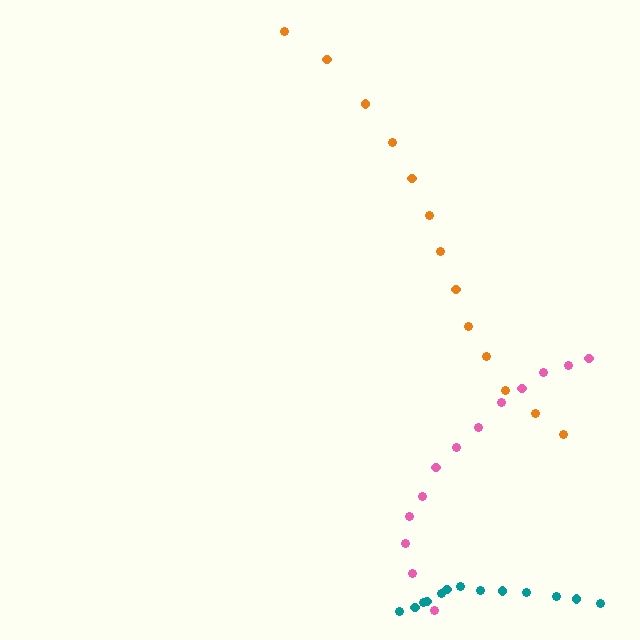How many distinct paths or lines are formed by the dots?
There are 3 distinct paths.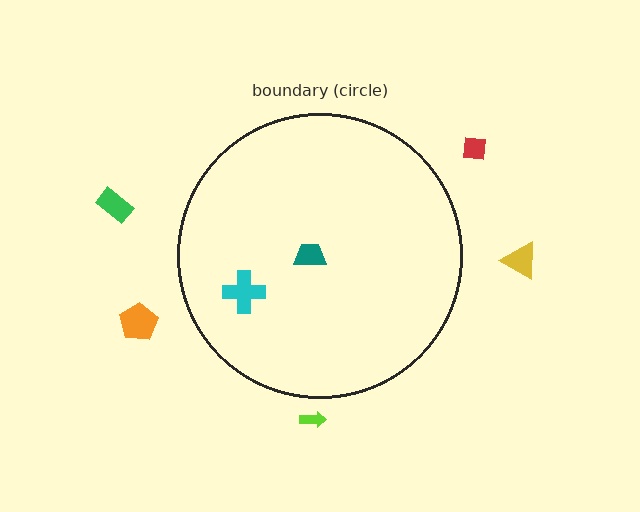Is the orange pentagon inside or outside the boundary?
Outside.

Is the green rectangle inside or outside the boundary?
Outside.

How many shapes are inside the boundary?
2 inside, 5 outside.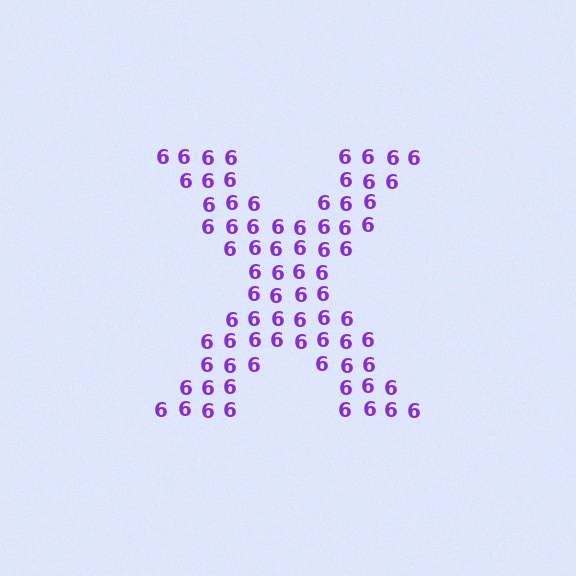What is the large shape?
The large shape is the letter X.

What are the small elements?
The small elements are digit 6's.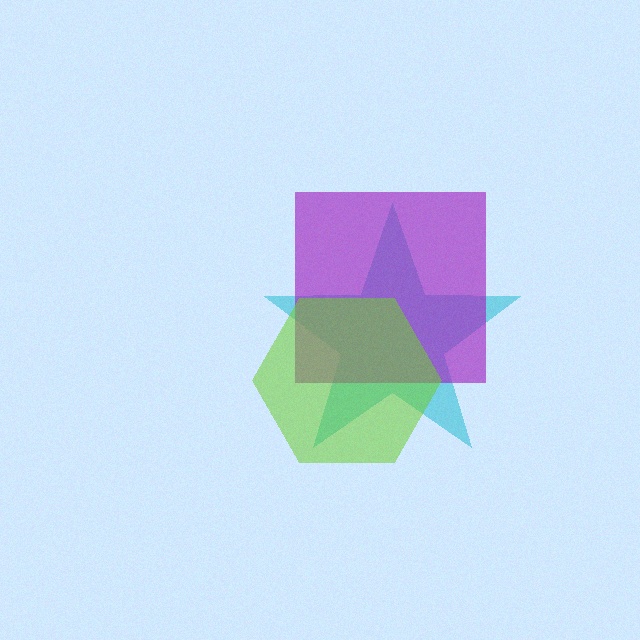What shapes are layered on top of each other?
The layered shapes are: a cyan star, a purple square, a lime hexagon.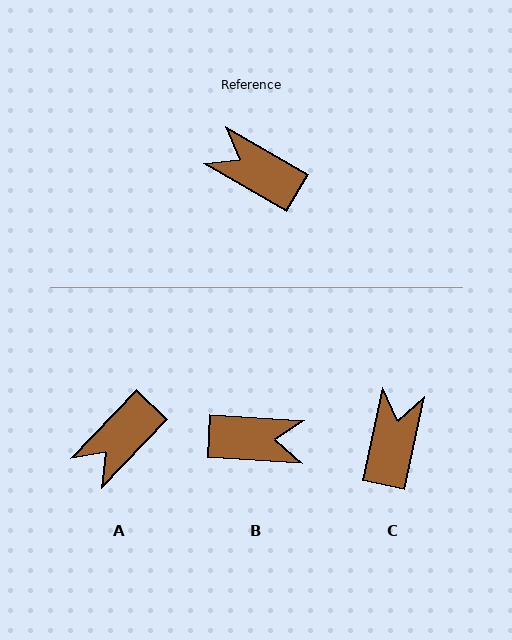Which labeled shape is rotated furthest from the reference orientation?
B, about 154 degrees away.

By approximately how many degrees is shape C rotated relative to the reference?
Approximately 72 degrees clockwise.